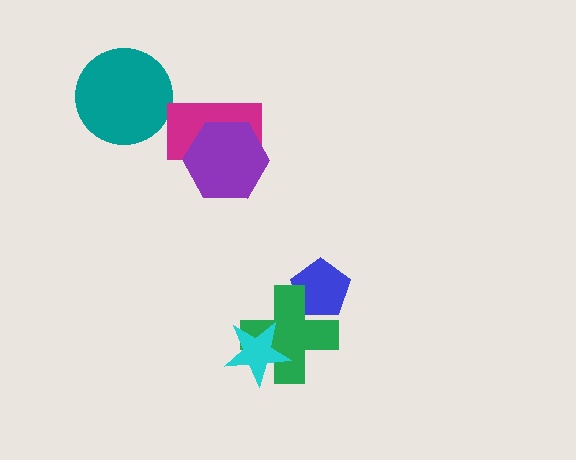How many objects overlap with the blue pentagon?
1 object overlaps with the blue pentagon.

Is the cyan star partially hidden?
No, no other shape covers it.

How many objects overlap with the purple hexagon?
1 object overlaps with the purple hexagon.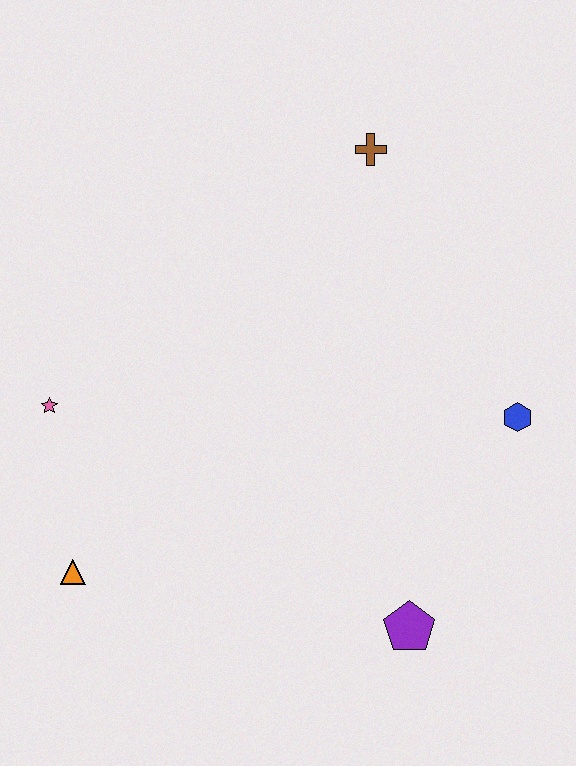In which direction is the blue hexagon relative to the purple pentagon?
The blue hexagon is above the purple pentagon.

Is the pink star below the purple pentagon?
No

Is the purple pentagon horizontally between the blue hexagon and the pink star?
Yes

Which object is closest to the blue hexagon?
The purple pentagon is closest to the blue hexagon.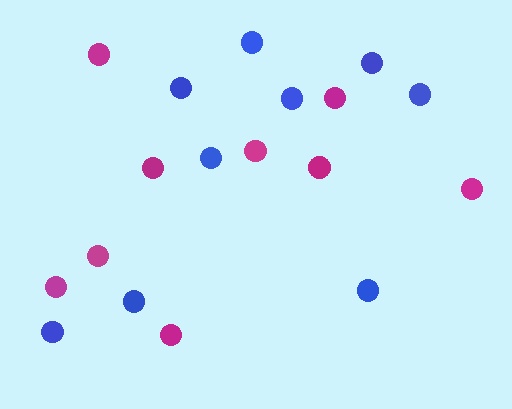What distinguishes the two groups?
There are 2 groups: one group of magenta circles (9) and one group of blue circles (9).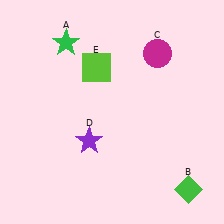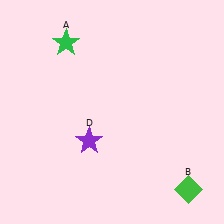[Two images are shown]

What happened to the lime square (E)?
The lime square (E) was removed in Image 2. It was in the top-left area of Image 1.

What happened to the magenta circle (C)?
The magenta circle (C) was removed in Image 2. It was in the top-right area of Image 1.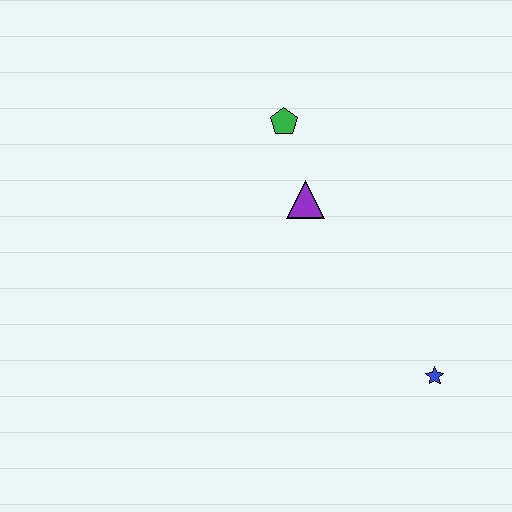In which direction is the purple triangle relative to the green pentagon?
The purple triangle is below the green pentagon.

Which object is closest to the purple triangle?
The green pentagon is closest to the purple triangle.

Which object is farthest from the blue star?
The green pentagon is farthest from the blue star.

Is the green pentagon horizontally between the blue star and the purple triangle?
No